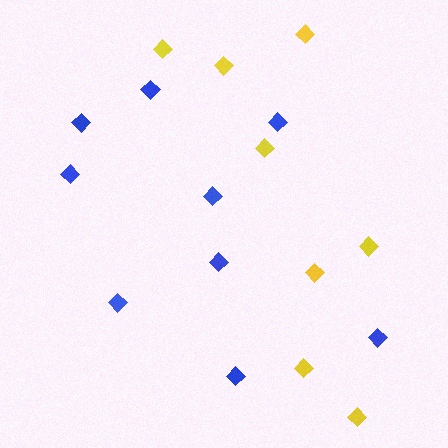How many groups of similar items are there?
There are 2 groups: one group of yellow diamonds (8) and one group of blue diamonds (9).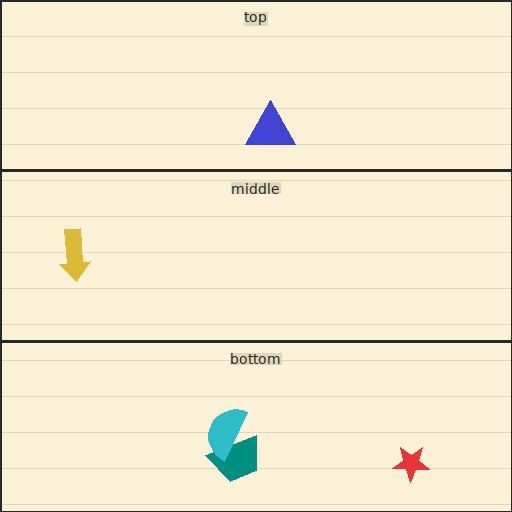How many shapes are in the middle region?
1.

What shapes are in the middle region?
The yellow arrow.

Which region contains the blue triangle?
The top region.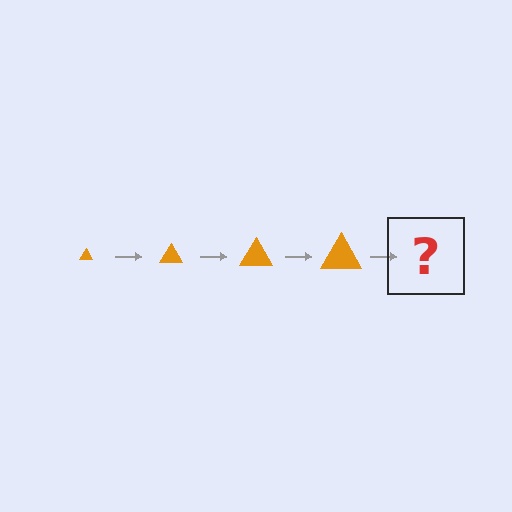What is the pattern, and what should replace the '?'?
The pattern is that the triangle gets progressively larger each step. The '?' should be an orange triangle, larger than the previous one.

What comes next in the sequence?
The next element should be an orange triangle, larger than the previous one.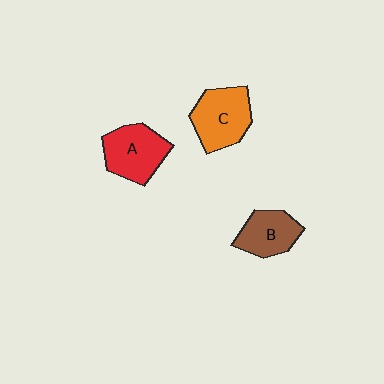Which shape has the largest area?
Shape C (orange).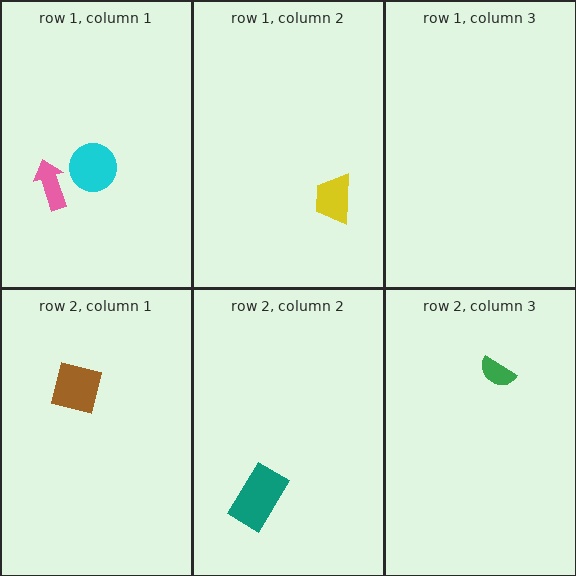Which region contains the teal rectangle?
The row 2, column 2 region.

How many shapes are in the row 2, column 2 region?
1.